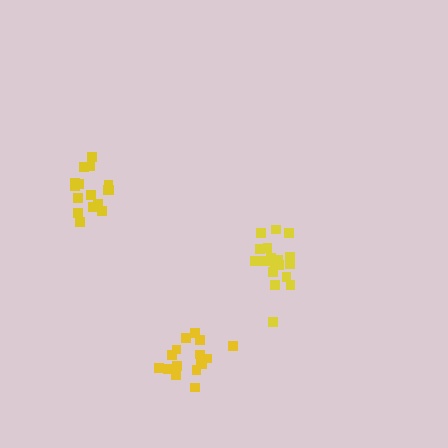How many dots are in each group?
Group 1: 19 dots, Group 2: 17 dots, Group 3: 16 dots (52 total).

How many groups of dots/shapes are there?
There are 3 groups.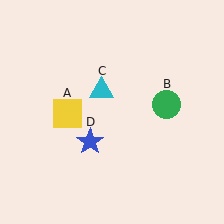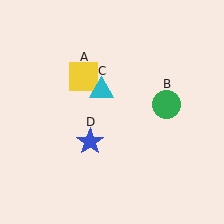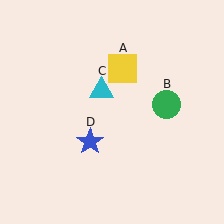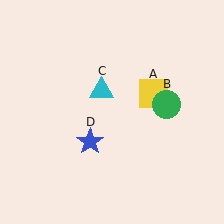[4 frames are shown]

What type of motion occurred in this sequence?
The yellow square (object A) rotated clockwise around the center of the scene.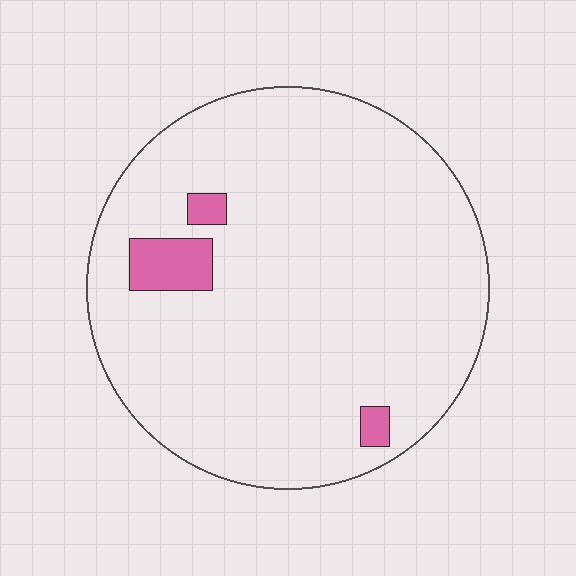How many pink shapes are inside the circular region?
3.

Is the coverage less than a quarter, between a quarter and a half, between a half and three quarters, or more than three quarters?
Less than a quarter.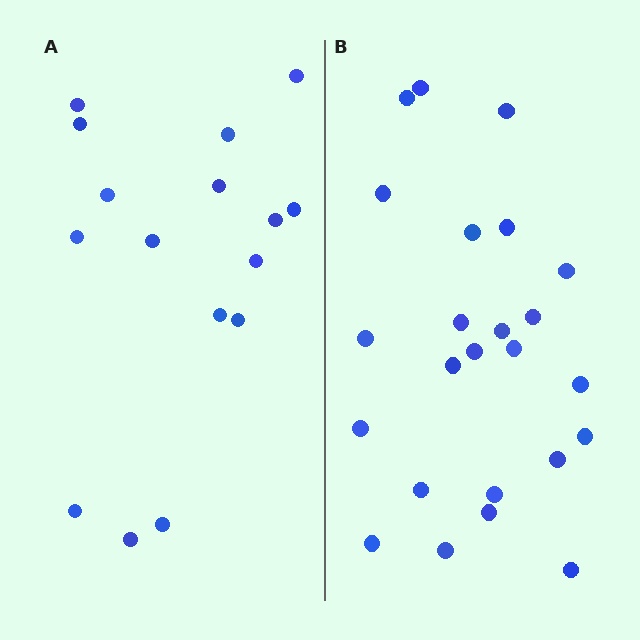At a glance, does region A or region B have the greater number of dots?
Region B (the right region) has more dots.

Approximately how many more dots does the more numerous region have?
Region B has roughly 8 or so more dots than region A.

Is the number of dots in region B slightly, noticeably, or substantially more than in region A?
Region B has substantially more. The ratio is roughly 1.5 to 1.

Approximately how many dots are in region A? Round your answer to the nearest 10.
About 20 dots. (The exact count is 16, which rounds to 20.)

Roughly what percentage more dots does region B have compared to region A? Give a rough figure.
About 50% more.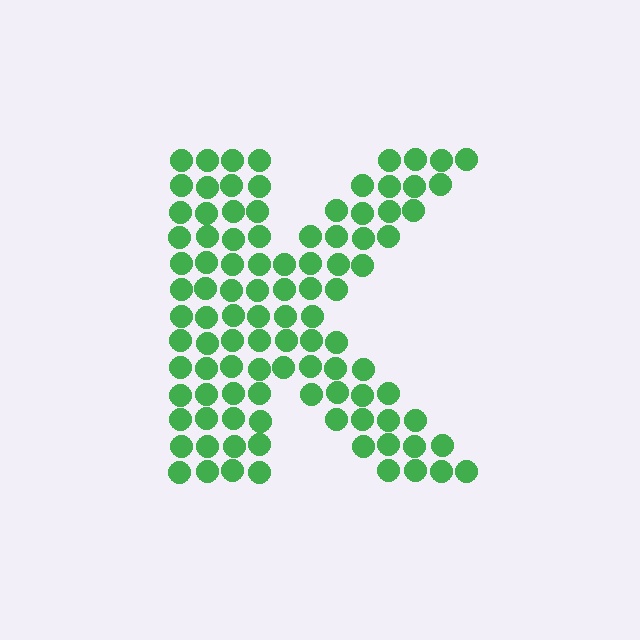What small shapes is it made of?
It is made of small circles.